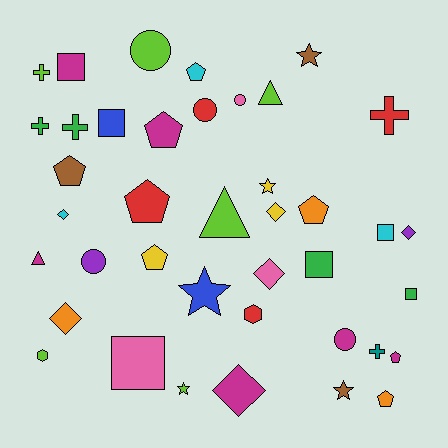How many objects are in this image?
There are 40 objects.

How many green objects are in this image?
There are 4 green objects.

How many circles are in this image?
There are 5 circles.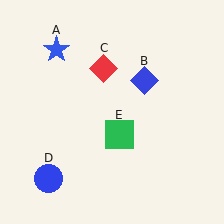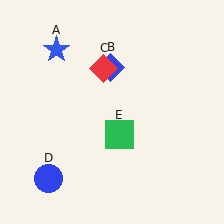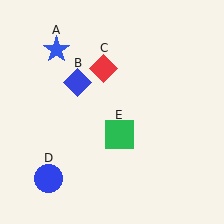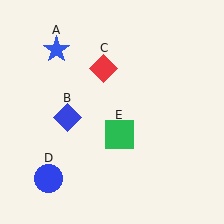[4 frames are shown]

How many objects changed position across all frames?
1 object changed position: blue diamond (object B).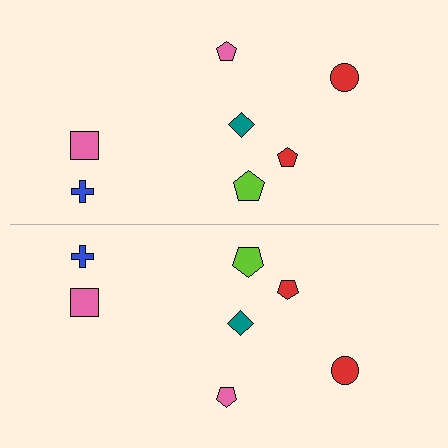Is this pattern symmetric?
Yes, this pattern has bilateral (reflection) symmetry.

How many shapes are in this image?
There are 14 shapes in this image.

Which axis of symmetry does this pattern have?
The pattern has a horizontal axis of symmetry running through the center of the image.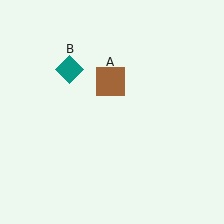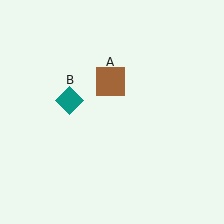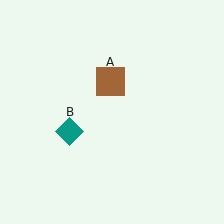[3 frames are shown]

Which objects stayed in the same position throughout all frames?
Brown square (object A) remained stationary.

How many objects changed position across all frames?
1 object changed position: teal diamond (object B).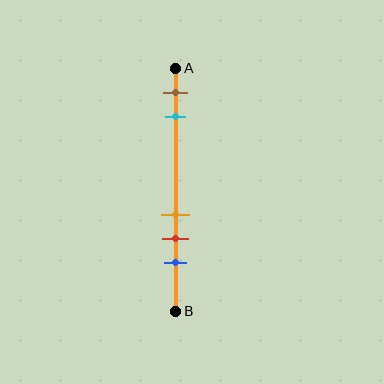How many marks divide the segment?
There are 5 marks dividing the segment.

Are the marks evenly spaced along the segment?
No, the marks are not evenly spaced.